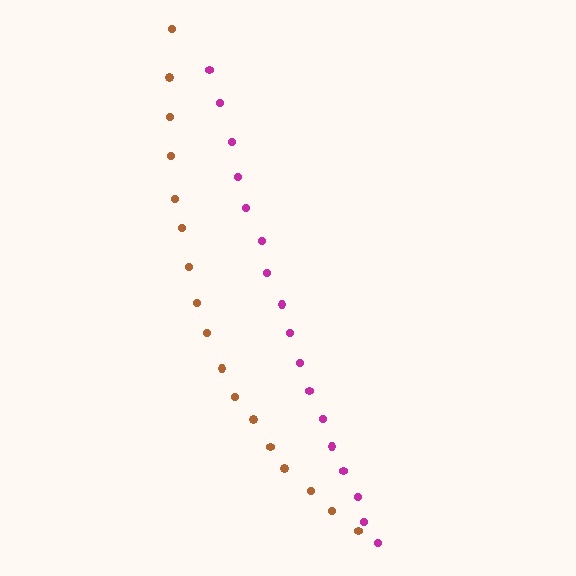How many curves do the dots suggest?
There are 2 distinct paths.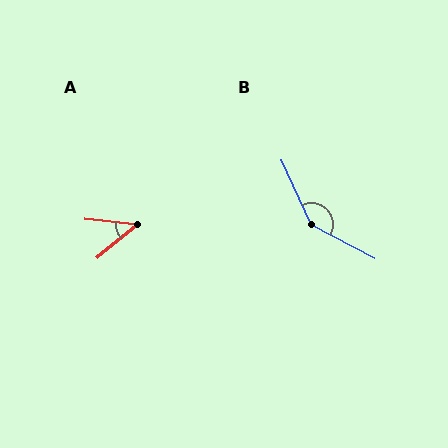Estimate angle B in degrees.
Approximately 142 degrees.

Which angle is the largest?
B, at approximately 142 degrees.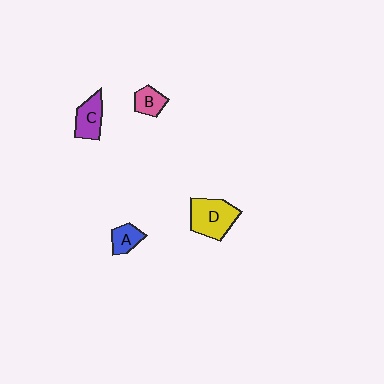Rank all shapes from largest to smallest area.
From largest to smallest: D (yellow), C (purple), A (blue), B (pink).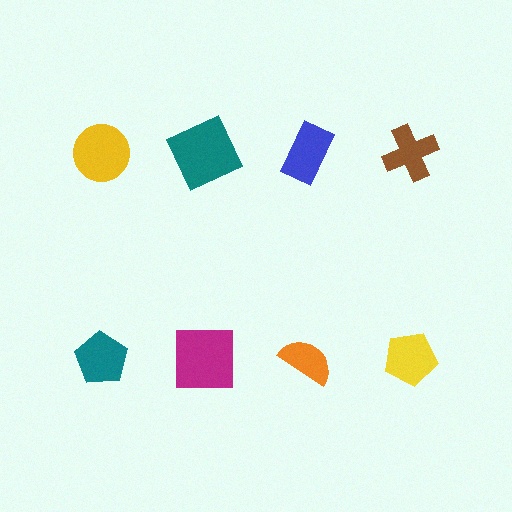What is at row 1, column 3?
A blue rectangle.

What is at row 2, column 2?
A magenta square.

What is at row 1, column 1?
A yellow circle.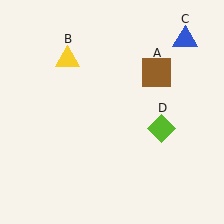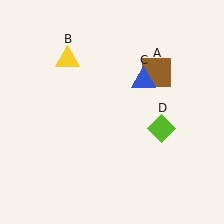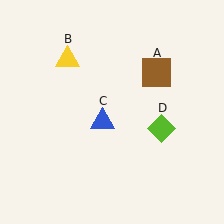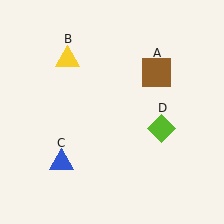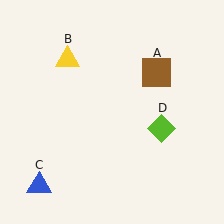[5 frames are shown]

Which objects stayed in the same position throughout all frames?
Brown square (object A) and yellow triangle (object B) and lime diamond (object D) remained stationary.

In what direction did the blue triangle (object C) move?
The blue triangle (object C) moved down and to the left.